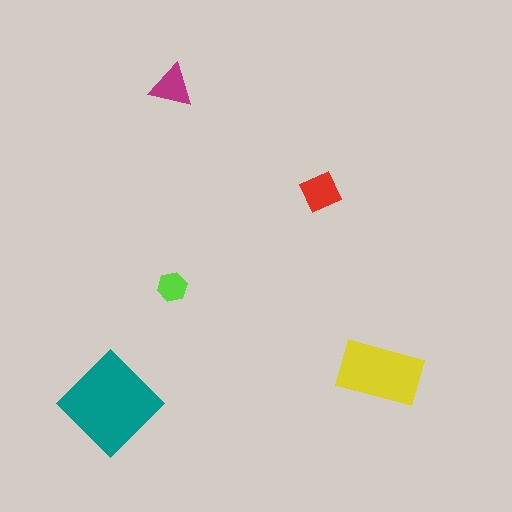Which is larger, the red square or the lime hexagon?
The red square.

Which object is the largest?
The teal diamond.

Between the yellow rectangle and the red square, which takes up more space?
The yellow rectangle.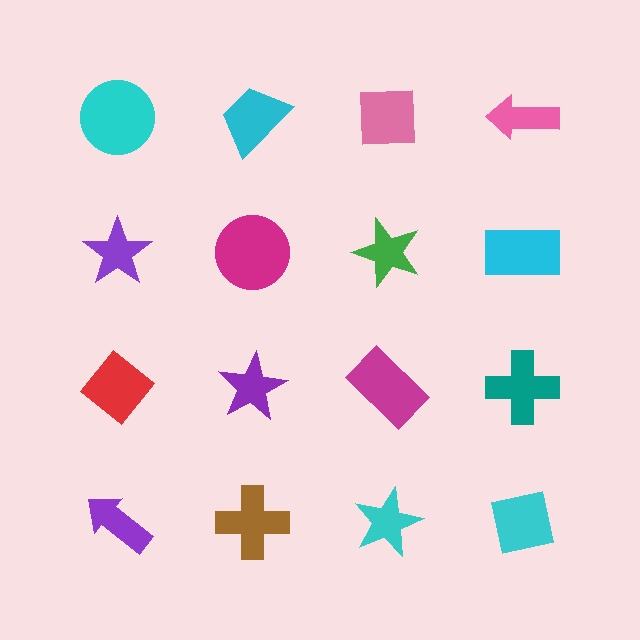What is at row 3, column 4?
A teal cross.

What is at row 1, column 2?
A cyan trapezoid.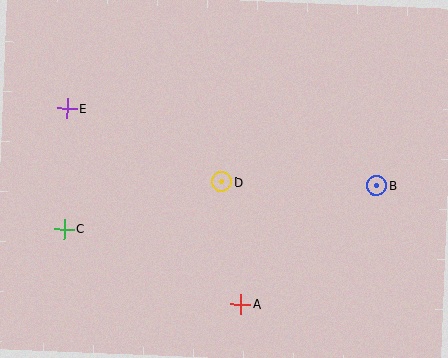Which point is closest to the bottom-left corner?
Point C is closest to the bottom-left corner.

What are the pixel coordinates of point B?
Point B is at (377, 185).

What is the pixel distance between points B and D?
The distance between B and D is 155 pixels.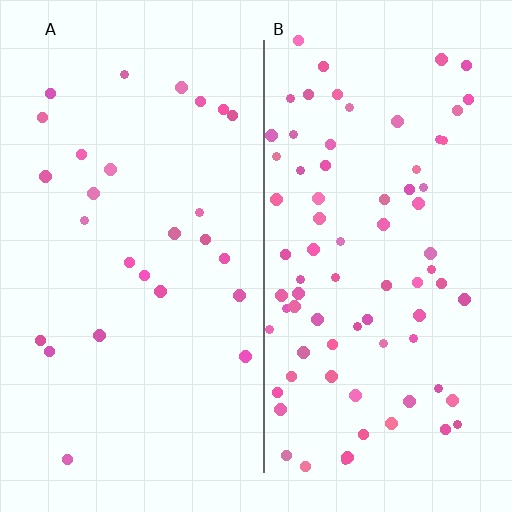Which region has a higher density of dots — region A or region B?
B (the right).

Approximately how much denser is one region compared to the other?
Approximately 2.9× — region B over region A.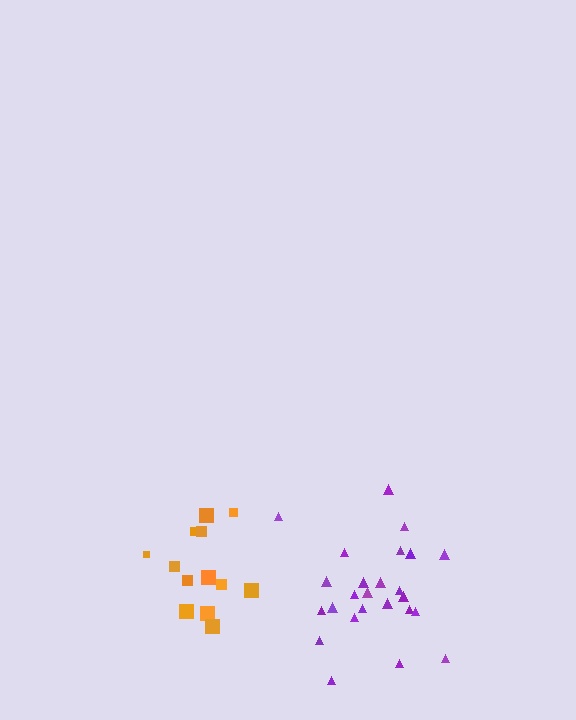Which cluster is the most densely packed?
Purple.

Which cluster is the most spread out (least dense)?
Orange.